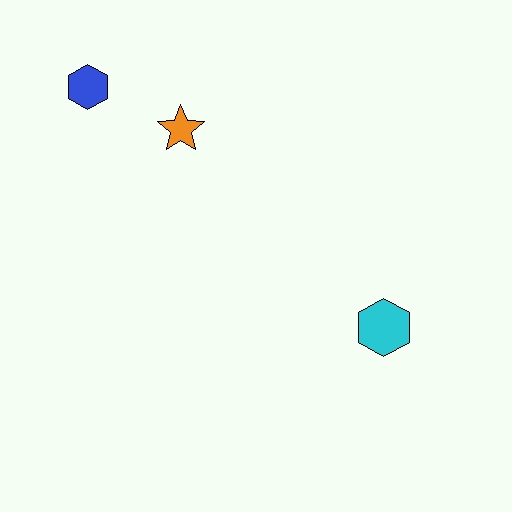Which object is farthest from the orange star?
The cyan hexagon is farthest from the orange star.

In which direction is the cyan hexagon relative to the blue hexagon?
The cyan hexagon is to the right of the blue hexagon.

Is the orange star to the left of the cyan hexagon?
Yes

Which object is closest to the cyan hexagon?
The orange star is closest to the cyan hexagon.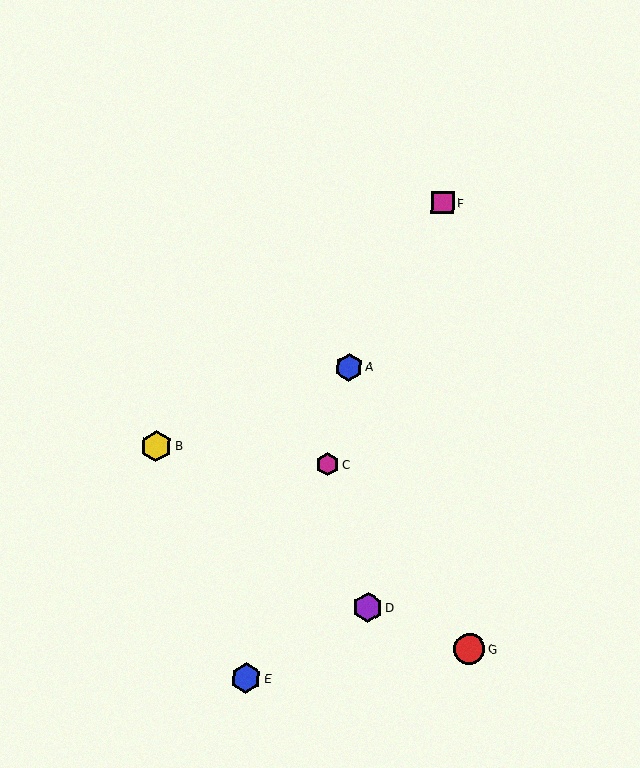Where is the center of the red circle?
The center of the red circle is at (470, 649).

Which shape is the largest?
The yellow hexagon (labeled B) is the largest.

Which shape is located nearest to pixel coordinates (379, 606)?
The purple hexagon (labeled D) at (368, 608) is nearest to that location.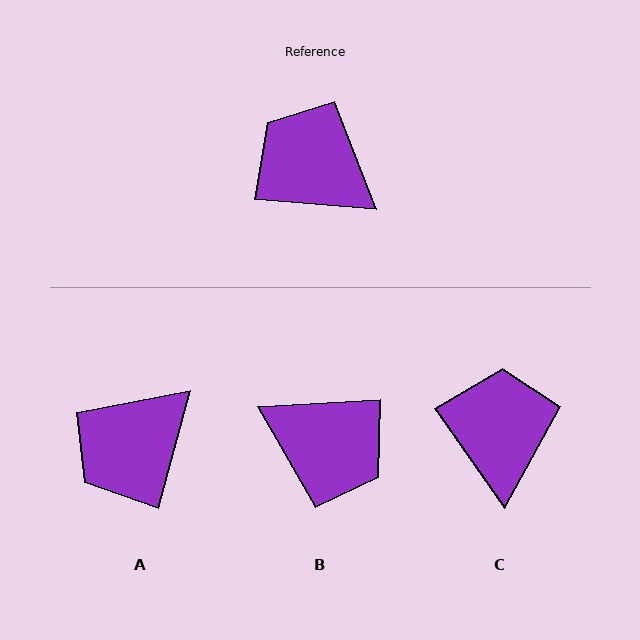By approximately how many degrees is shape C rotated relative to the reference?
Approximately 50 degrees clockwise.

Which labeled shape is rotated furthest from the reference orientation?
B, about 172 degrees away.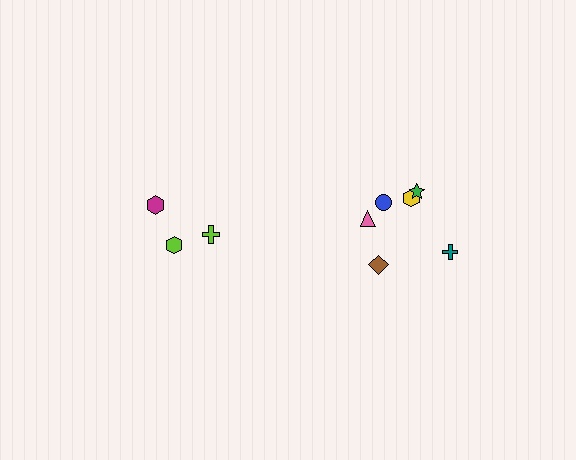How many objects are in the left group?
There are 3 objects.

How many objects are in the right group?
There are 6 objects.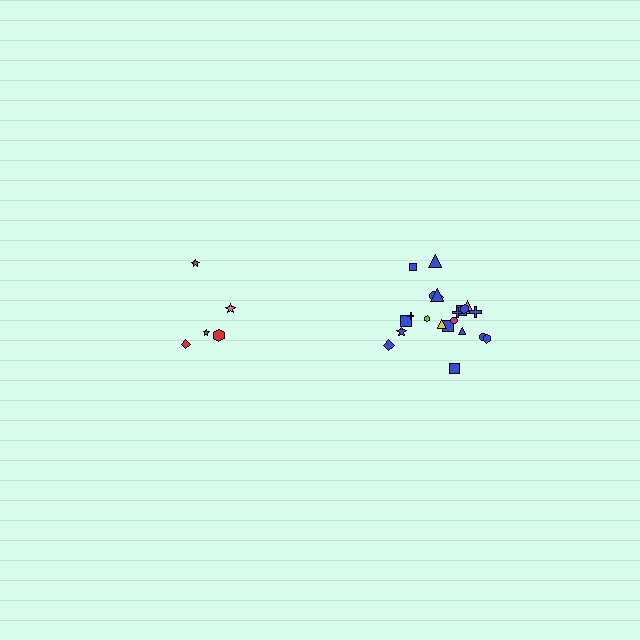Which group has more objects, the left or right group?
The right group.